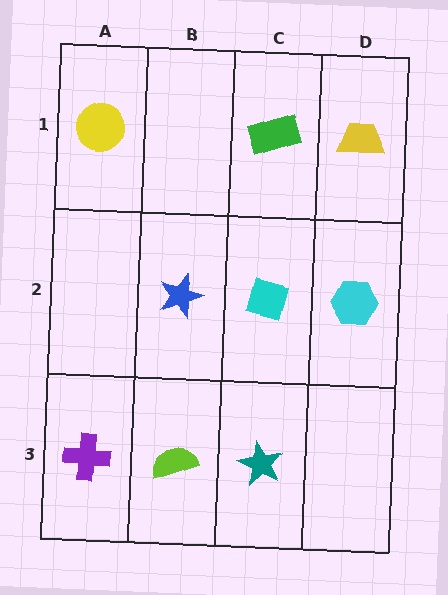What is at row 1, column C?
A green rectangle.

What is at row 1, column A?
A yellow circle.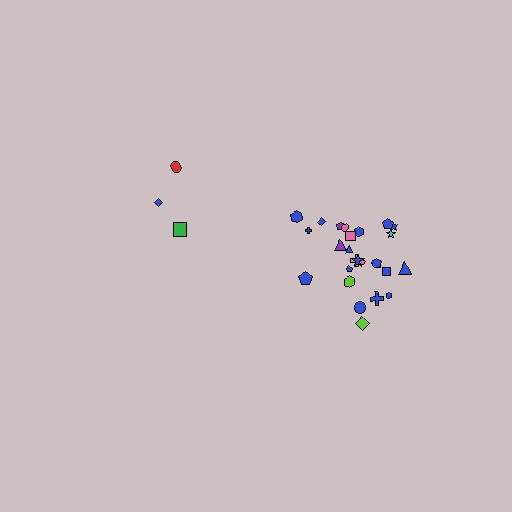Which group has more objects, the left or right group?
The right group.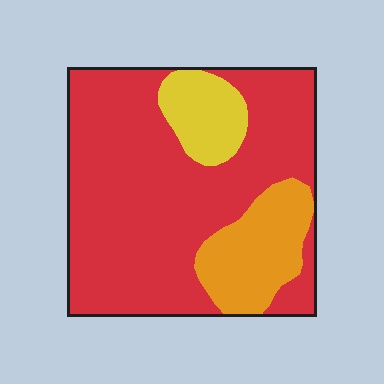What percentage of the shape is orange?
Orange takes up about one sixth (1/6) of the shape.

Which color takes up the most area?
Red, at roughly 75%.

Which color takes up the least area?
Yellow, at roughly 10%.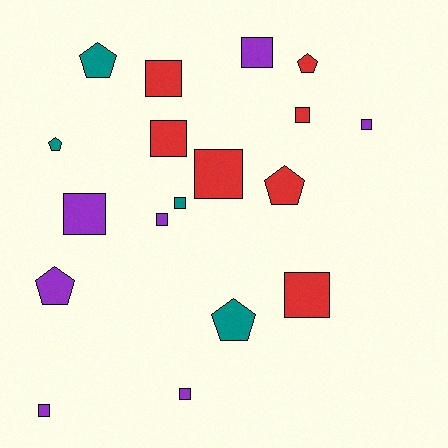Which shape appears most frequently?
Square, with 12 objects.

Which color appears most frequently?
Purple, with 7 objects.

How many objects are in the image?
There are 18 objects.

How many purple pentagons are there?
There is 1 purple pentagon.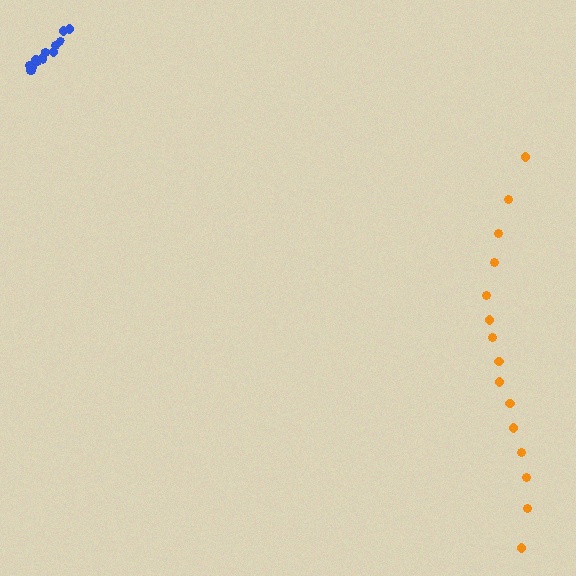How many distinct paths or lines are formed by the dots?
There are 2 distinct paths.